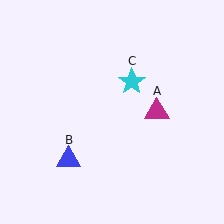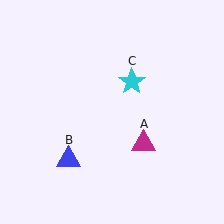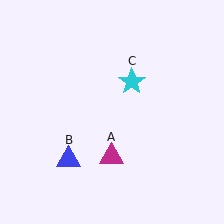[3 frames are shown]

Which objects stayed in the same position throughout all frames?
Blue triangle (object B) and cyan star (object C) remained stationary.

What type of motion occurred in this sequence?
The magenta triangle (object A) rotated clockwise around the center of the scene.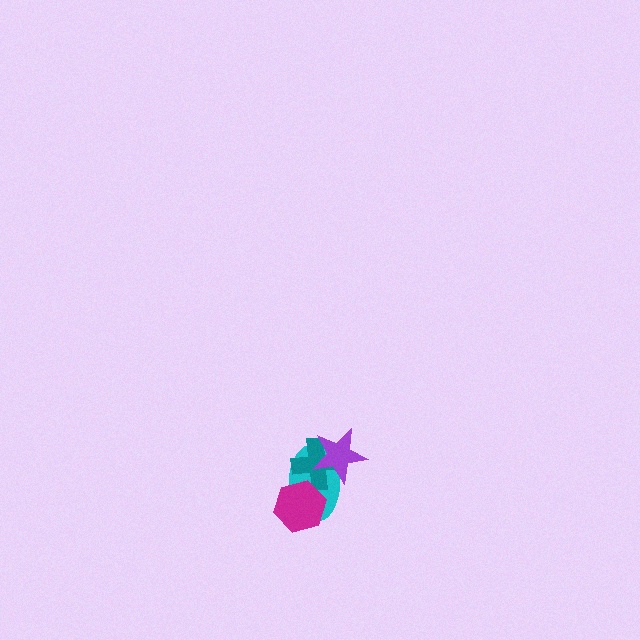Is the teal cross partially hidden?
Yes, it is partially covered by another shape.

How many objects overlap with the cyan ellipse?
3 objects overlap with the cyan ellipse.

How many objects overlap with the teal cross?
3 objects overlap with the teal cross.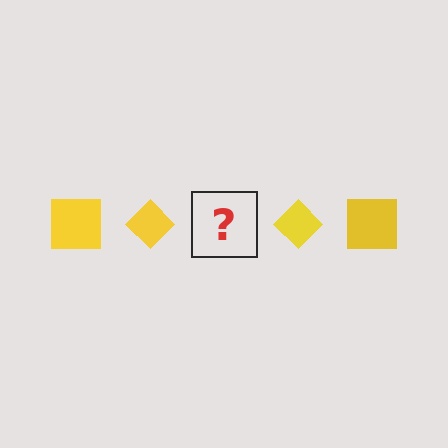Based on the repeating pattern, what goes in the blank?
The blank should be a yellow square.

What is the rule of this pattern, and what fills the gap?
The rule is that the pattern cycles through square, diamond shapes in yellow. The gap should be filled with a yellow square.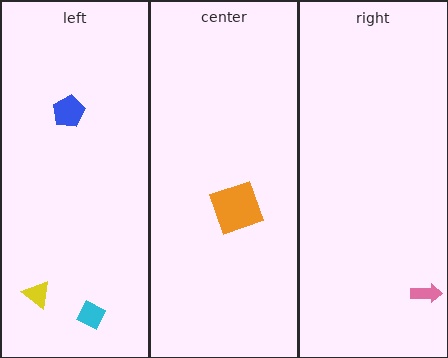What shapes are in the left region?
The cyan diamond, the yellow triangle, the blue pentagon.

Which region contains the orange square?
The center region.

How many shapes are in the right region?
1.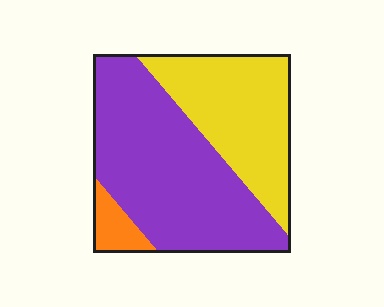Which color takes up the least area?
Orange, at roughly 5%.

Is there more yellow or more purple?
Purple.